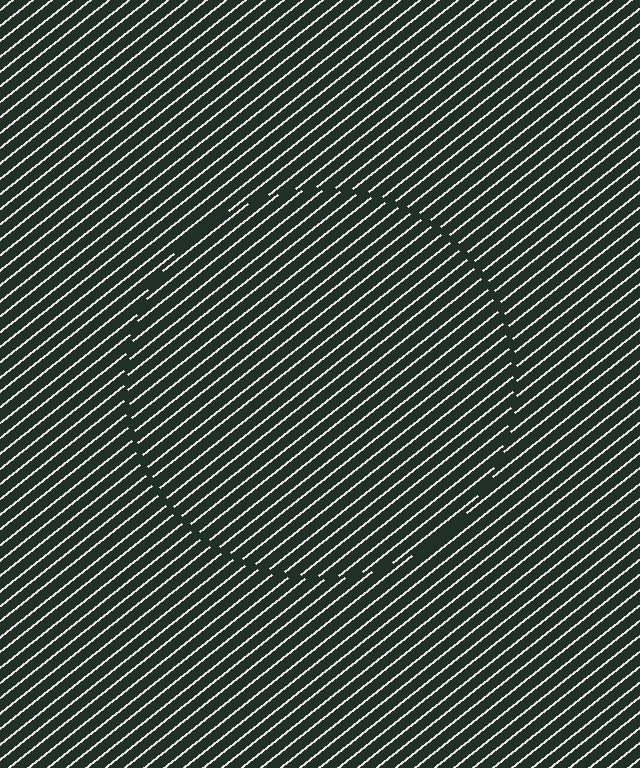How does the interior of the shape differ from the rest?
The interior of the shape contains the same grating, shifted by half a period — the contour is defined by the phase discontinuity where line-ends from the inner and outer gratings abut.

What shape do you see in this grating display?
An illusory circle. The interior of the shape contains the same grating, shifted by half a period — the contour is defined by the phase discontinuity where line-ends from the inner and outer gratings abut.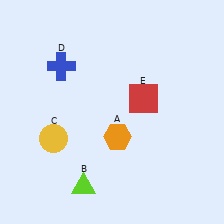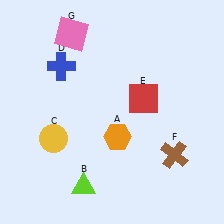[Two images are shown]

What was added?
A brown cross (F), a pink square (G) were added in Image 2.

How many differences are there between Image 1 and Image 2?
There are 2 differences between the two images.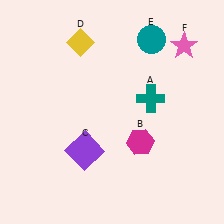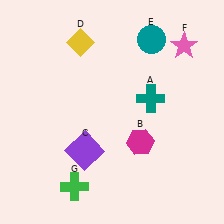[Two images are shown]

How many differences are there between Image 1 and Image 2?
There is 1 difference between the two images.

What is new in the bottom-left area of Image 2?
A green cross (G) was added in the bottom-left area of Image 2.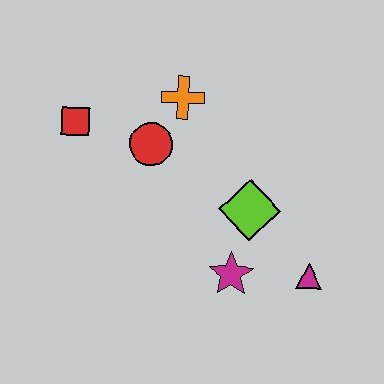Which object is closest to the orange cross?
The red circle is closest to the orange cross.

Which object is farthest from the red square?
The magenta triangle is farthest from the red square.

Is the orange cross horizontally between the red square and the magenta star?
Yes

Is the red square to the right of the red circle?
No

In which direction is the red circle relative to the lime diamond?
The red circle is to the left of the lime diamond.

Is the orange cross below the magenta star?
No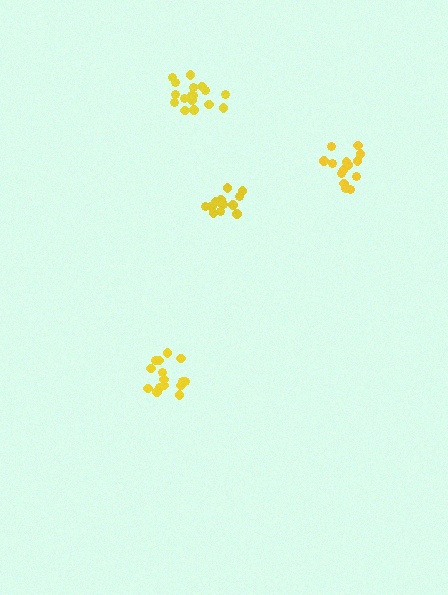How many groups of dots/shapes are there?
There are 4 groups.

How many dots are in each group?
Group 1: 15 dots, Group 2: 14 dots, Group 3: 16 dots, Group 4: 17 dots (62 total).